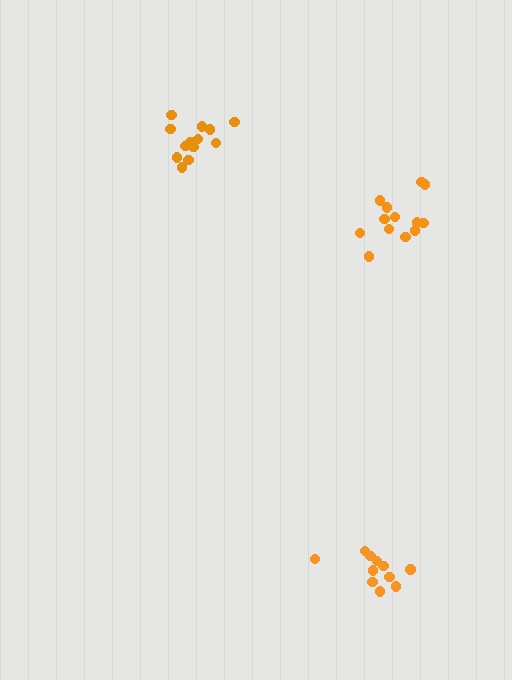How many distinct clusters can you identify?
There are 3 distinct clusters.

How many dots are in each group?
Group 1: 13 dots, Group 2: 13 dots, Group 3: 11 dots (37 total).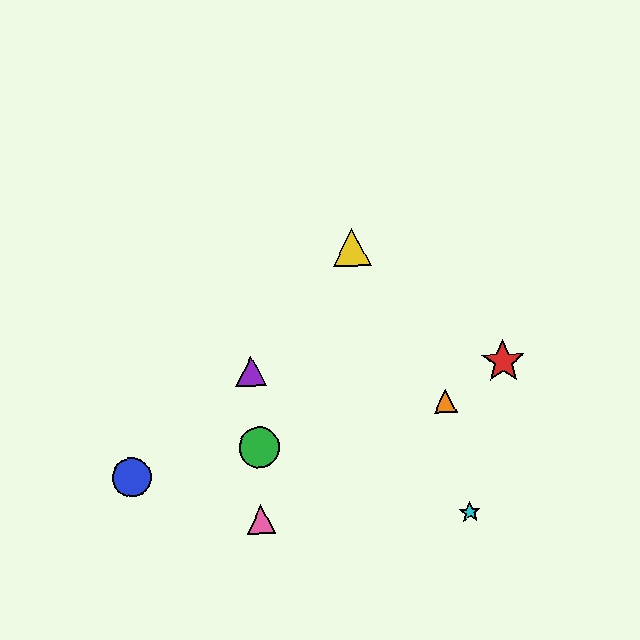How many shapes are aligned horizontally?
2 shapes (the red star, the purple triangle) are aligned horizontally.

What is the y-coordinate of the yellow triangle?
The yellow triangle is at y≈247.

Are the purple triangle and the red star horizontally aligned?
Yes, both are at y≈371.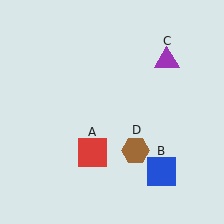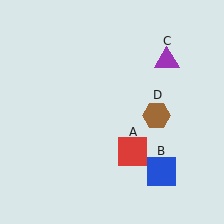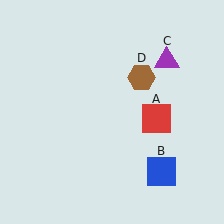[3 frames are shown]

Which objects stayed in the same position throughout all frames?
Blue square (object B) and purple triangle (object C) remained stationary.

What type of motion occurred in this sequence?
The red square (object A), brown hexagon (object D) rotated counterclockwise around the center of the scene.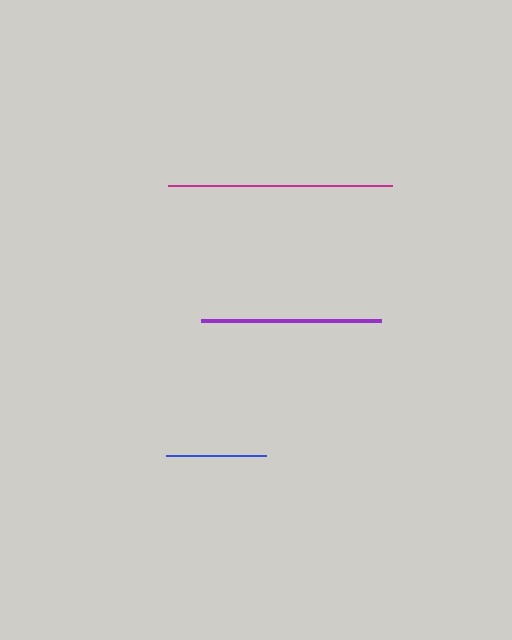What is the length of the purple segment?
The purple segment is approximately 180 pixels long.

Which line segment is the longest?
The magenta line is the longest at approximately 224 pixels.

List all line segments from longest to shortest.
From longest to shortest: magenta, purple, blue.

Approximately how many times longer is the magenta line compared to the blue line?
The magenta line is approximately 2.2 times the length of the blue line.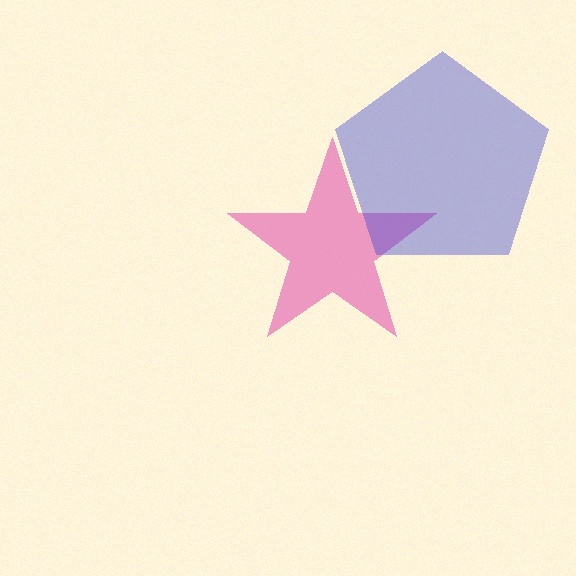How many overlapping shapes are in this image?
There are 2 overlapping shapes in the image.